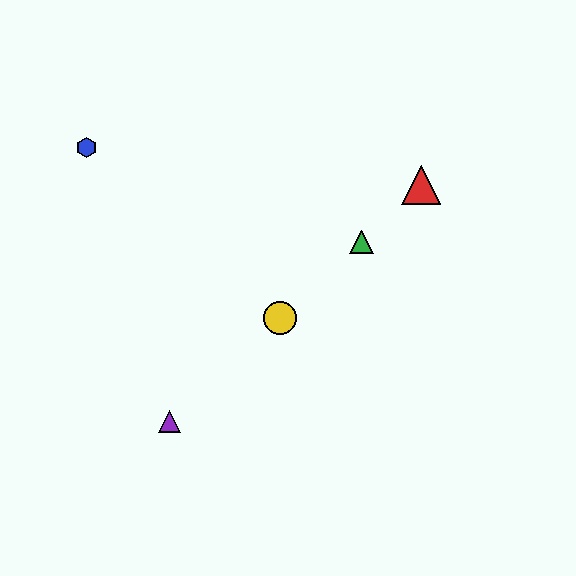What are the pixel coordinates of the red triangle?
The red triangle is at (421, 185).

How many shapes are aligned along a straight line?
4 shapes (the red triangle, the green triangle, the yellow circle, the purple triangle) are aligned along a straight line.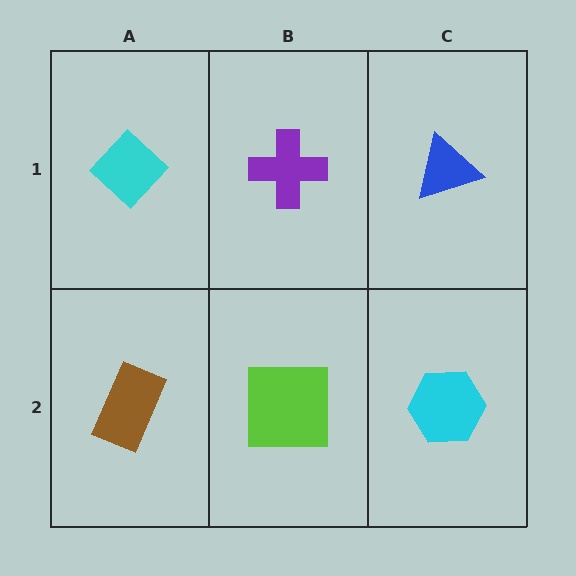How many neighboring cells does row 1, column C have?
2.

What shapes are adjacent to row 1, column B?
A lime square (row 2, column B), a cyan diamond (row 1, column A), a blue triangle (row 1, column C).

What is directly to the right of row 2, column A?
A lime square.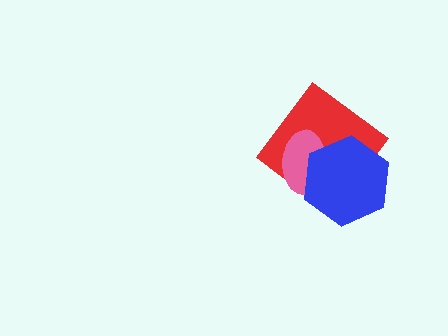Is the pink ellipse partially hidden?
Yes, it is partially covered by another shape.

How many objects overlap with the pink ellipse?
2 objects overlap with the pink ellipse.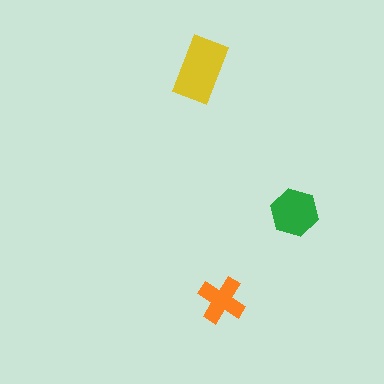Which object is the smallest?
The orange cross.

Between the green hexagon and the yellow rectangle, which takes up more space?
The yellow rectangle.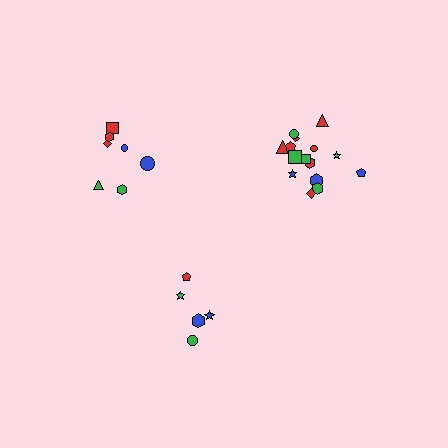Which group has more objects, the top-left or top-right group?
The top-right group.